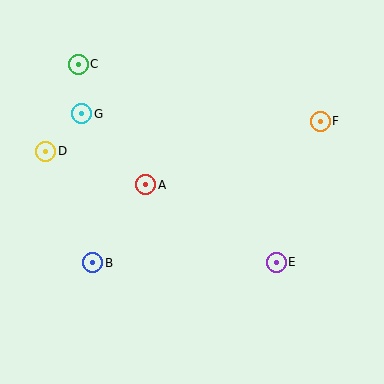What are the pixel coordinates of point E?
Point E is at (276, 262).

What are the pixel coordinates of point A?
Point A is at (146, 185).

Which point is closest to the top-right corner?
Point F is closest to the top-right corner.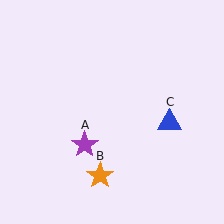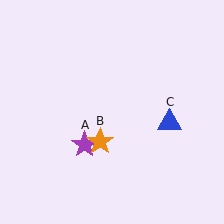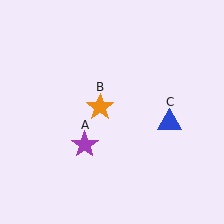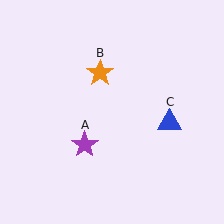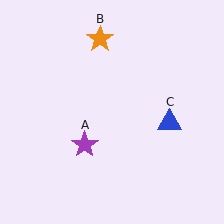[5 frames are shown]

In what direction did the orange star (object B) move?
The orange star (object B) moved up.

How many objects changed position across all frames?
1 object changed position: orange star (object B).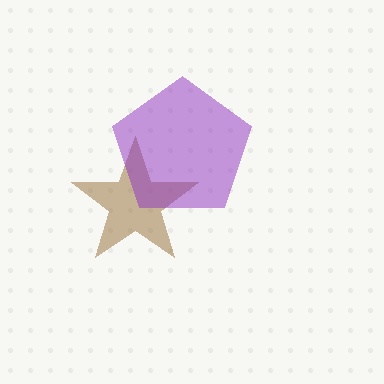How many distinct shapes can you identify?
There are 2 distinct shapes: a brown star, a purple pentagon.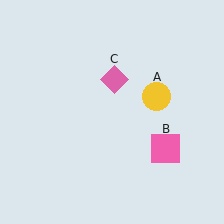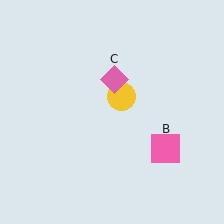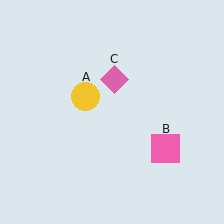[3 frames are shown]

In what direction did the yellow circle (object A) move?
The yellow circle (object A) moved left.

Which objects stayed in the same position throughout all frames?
Pink square (object B) and pink diamond (object C) remained stationary.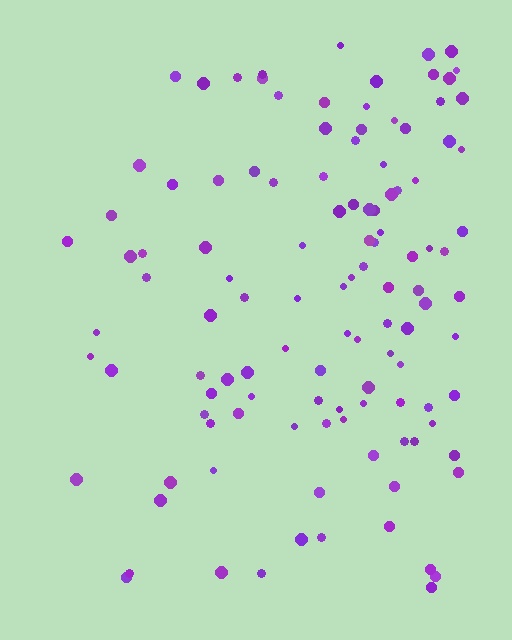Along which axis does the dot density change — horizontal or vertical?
Horizontal.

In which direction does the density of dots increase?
From left to right, with the right side densest.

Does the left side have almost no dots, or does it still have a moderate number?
Still a moderate number, just noticeably fewer than the right.